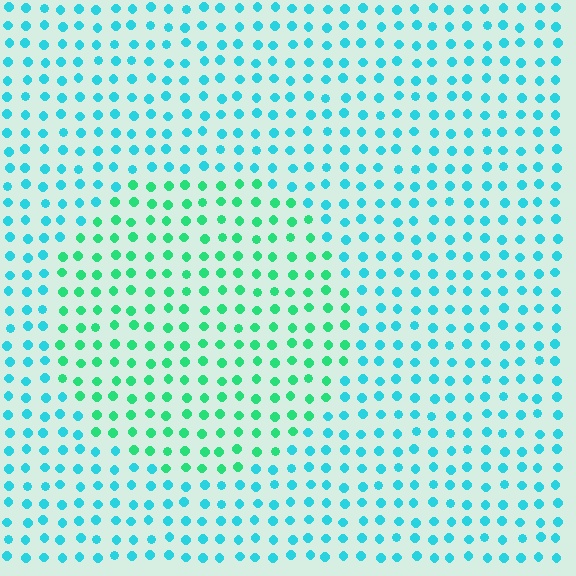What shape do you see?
I see a circle.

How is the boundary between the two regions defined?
The boundary is defined purely by a slight shift in hue (about 37 degrees). Spacing, size, and orientation are identical on both sides.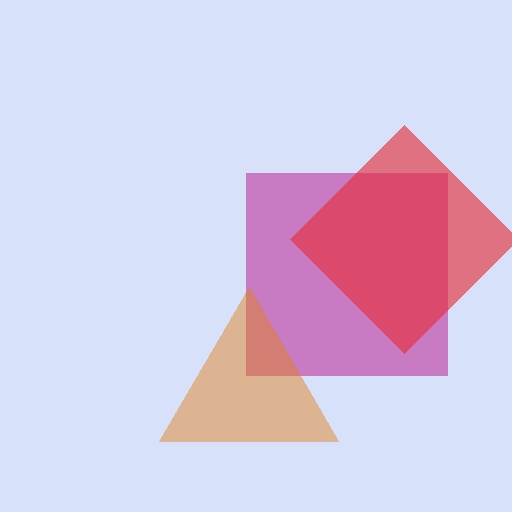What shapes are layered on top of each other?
The layered shapes are: a magenta square, an orange triangle, a red diamond.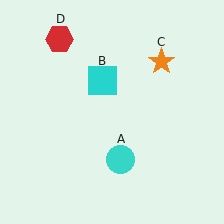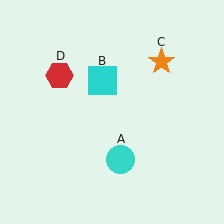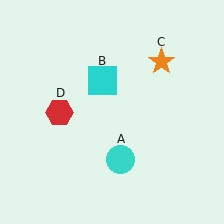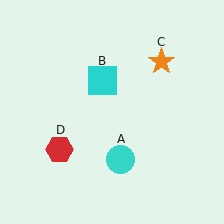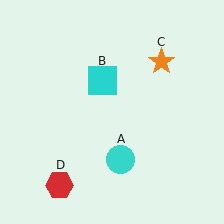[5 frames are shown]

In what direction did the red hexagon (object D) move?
The red hexagon (object D) moved down.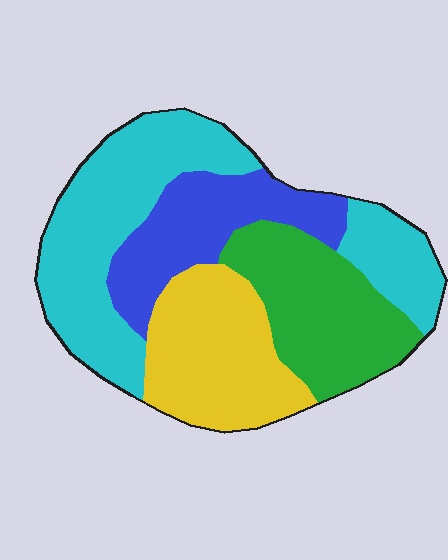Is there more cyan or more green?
Cyan.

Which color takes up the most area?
Cyan, at roughly 35%.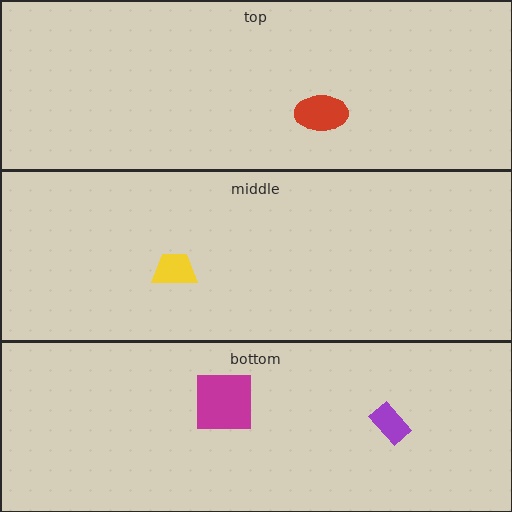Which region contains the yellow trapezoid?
The middle region.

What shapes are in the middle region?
The yellow trapezoid.